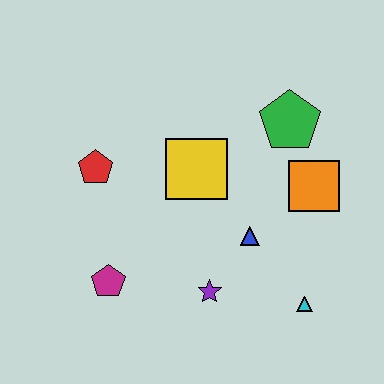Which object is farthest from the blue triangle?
The red pentagon is farthest from the blue triangle.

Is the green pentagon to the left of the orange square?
Yes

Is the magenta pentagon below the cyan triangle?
No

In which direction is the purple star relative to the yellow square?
The purple star is below the yellow square.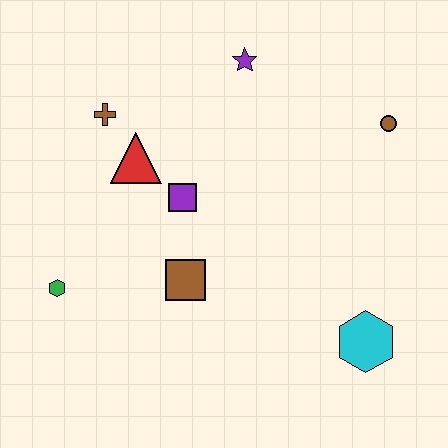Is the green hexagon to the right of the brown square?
No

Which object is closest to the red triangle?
The brown cross is closest to the red triangle.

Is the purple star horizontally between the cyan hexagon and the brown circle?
No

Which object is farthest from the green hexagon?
The brown circle is farthest from the green hexagon.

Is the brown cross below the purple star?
Yes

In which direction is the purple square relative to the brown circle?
The purple square is to the left of the brown circle.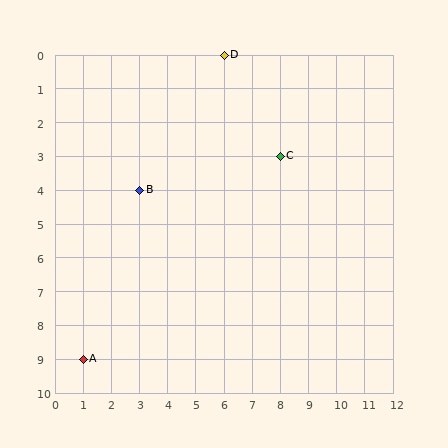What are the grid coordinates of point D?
Point D is at grid coordinates (6, 0).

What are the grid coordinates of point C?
Point C is at grid coordinates (8, 3).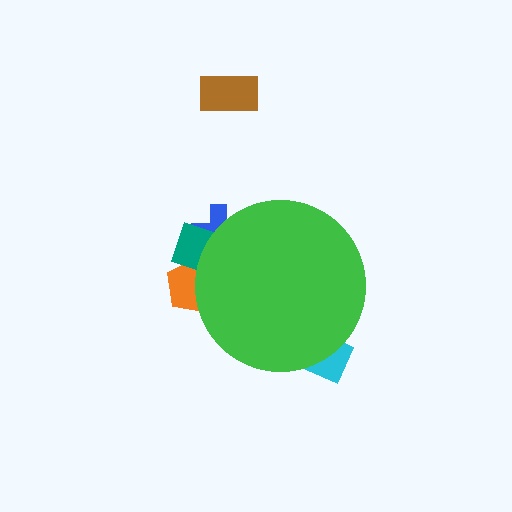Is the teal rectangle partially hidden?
Yes, the teal rectangle is partially hidden behind the green circle.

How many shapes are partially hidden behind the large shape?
4 shapes are partially hidden.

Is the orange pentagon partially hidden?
Yes, the orange pentagon is partially hidden behind the green circle.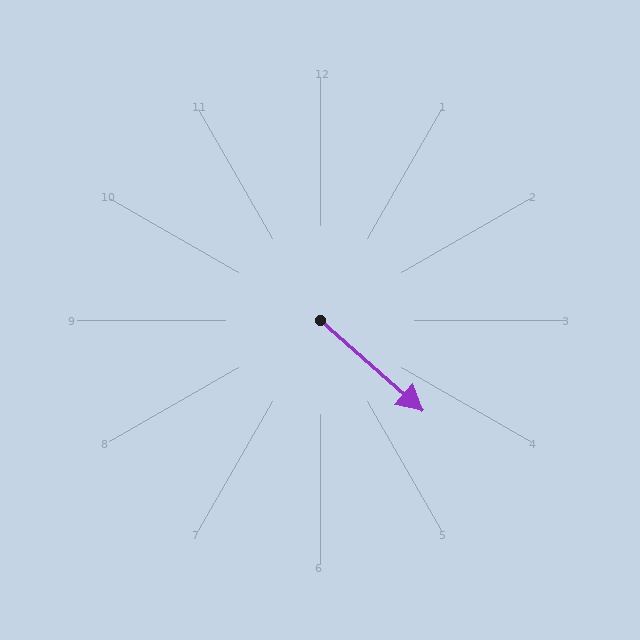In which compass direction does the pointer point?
Southeast.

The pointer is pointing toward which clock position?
Roughly 4 o'clock.